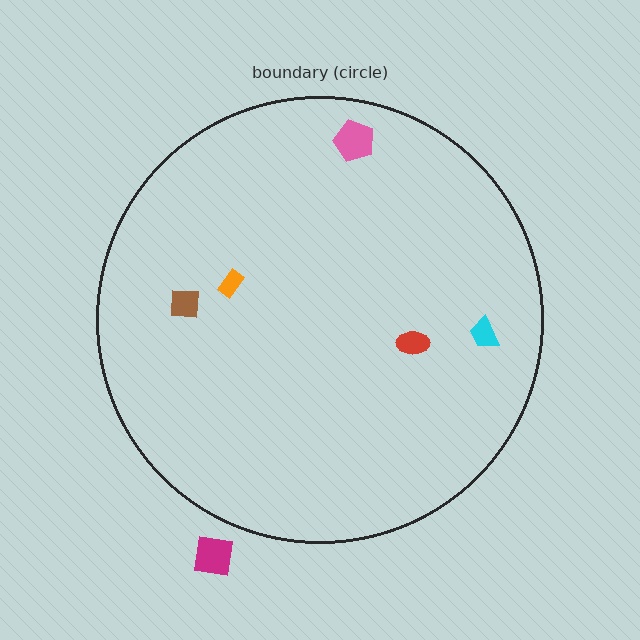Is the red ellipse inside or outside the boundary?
Inside.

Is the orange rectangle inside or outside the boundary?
Inside.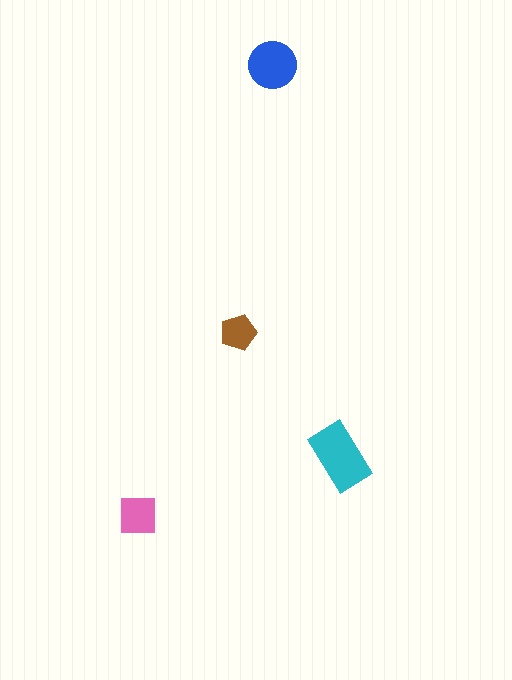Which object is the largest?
The cyan rectangle.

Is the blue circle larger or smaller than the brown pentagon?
Larger.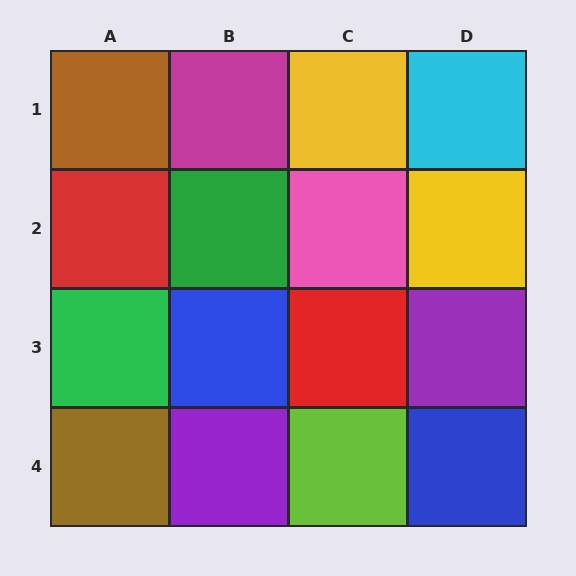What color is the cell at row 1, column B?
Magenta.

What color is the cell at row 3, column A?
Green.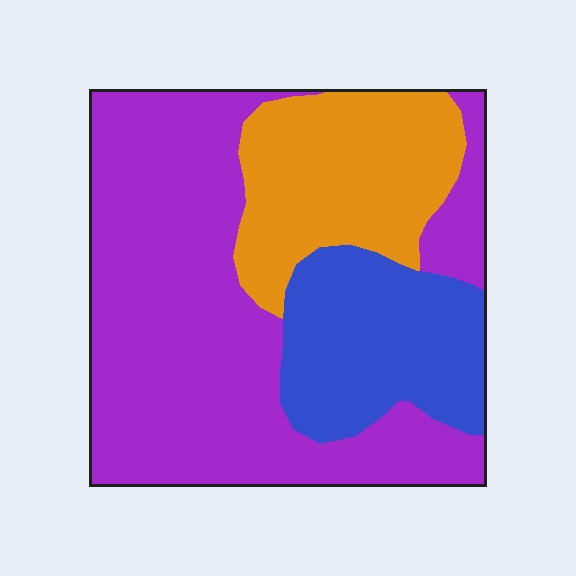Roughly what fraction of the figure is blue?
Blue covers around 20% of the figure.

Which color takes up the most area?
Purple, at roughly 55%.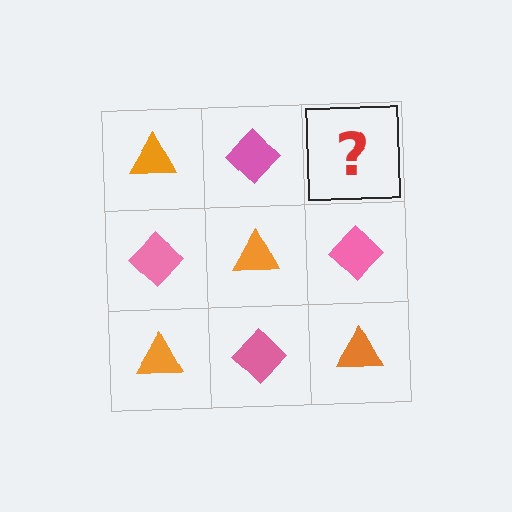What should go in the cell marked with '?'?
The missing cell should contain an orange triangle.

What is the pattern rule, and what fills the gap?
The rule is that it alternates orange triangle and pink diamond in a checkerboard pattern. The gap should be filled with an orange triangle.